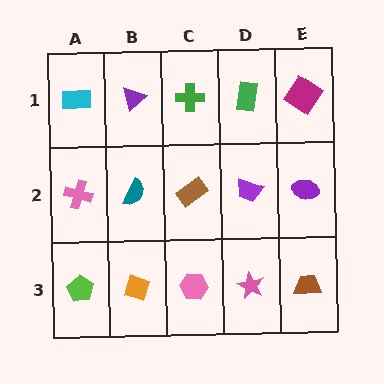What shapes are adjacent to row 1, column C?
A brown rectangle (row 2, column C), a purple triangle (row 1, column B), a green rectangle (row 1, column D).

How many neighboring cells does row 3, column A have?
2.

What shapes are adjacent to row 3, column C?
A brown rectangle (row 2, column C), an orange diamond (row 3, column B), a pink star (row 3, column D).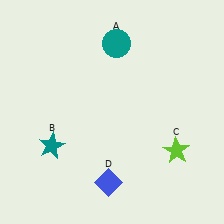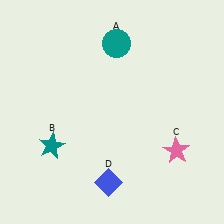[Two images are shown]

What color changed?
The star (C) changed from lime in Image 1 to pink in Image 2.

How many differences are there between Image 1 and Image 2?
There is 1 difference between the two images.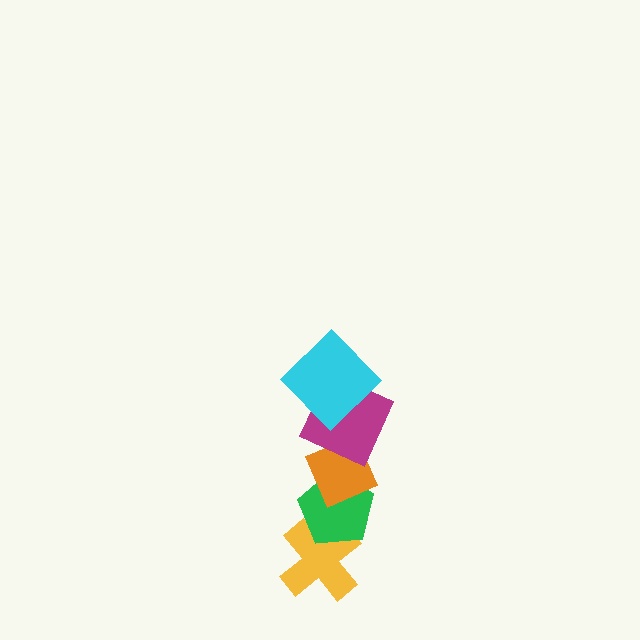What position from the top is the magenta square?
The magenta square is 2nd from the top.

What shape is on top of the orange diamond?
The magenta square is on top of the orange diamond.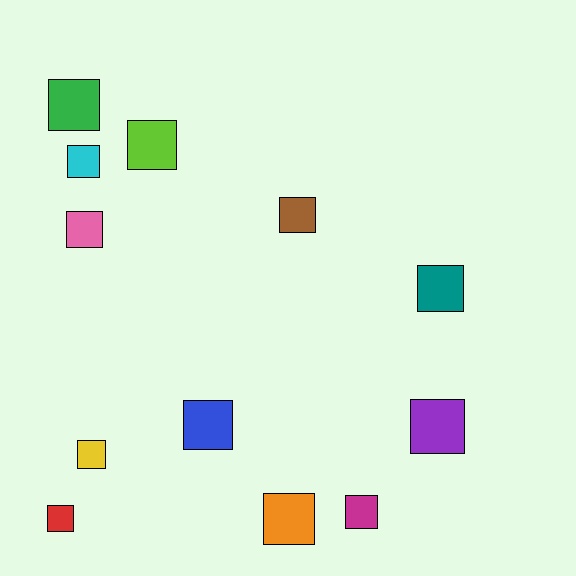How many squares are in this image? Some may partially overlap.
There are 12 squares.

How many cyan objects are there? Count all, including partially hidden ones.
There is 1 cyan object.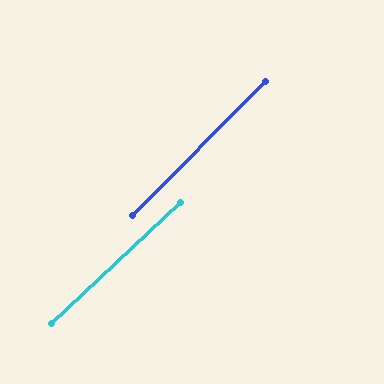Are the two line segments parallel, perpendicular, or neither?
Parallel — their directions differ by only 2.0°.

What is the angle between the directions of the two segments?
Approximately 2 degrees.